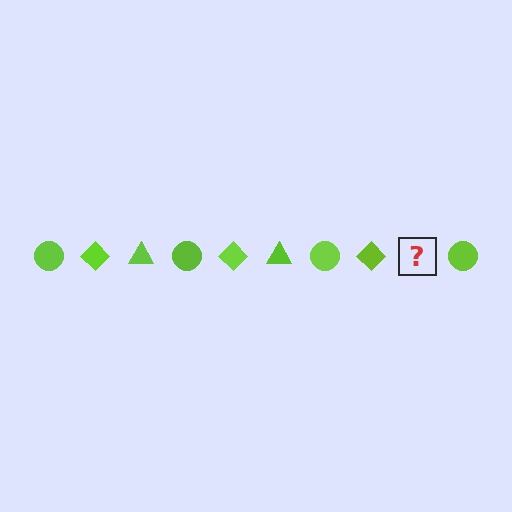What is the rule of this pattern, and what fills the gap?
The rule is that the pattern cycles through circle, diamond, triangle shapes in lime. The gap should be filled with a lime triangle.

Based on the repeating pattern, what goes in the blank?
The blank should be a lime triangle.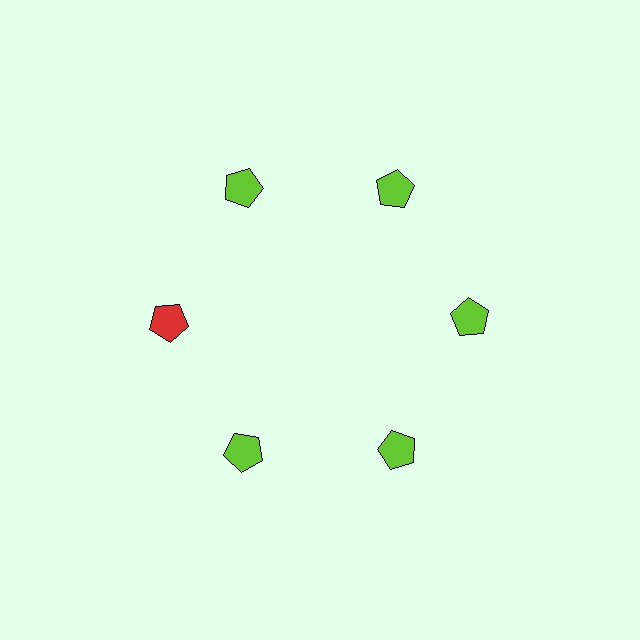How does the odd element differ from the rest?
It has a different color: red instead of lime.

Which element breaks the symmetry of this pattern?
The red pentagon at roughly the 9 o'clock position breaks the symmetry. All other shapes are lime pentagons.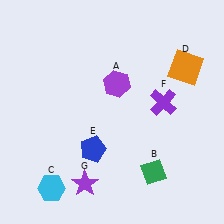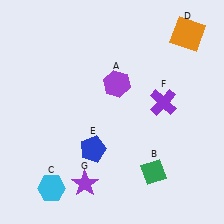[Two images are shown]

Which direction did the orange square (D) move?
The orange square (D) moved up.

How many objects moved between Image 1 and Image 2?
1 object moved between the two images.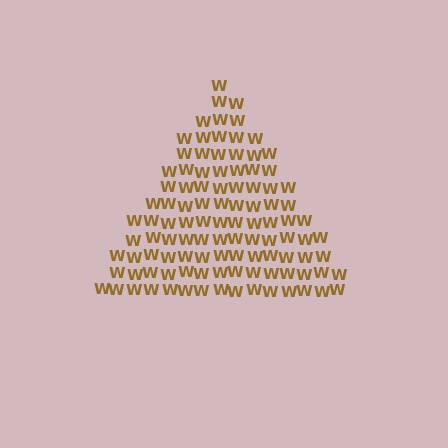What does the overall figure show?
The overall figure shows a triangle.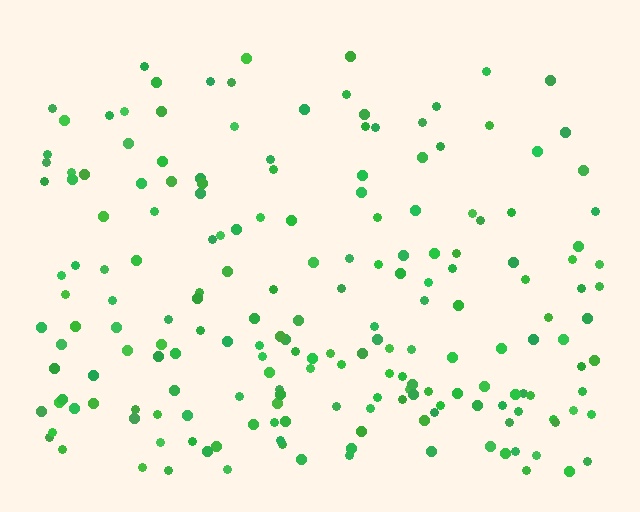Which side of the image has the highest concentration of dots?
The bottom.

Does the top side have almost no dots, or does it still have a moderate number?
Still a moderate number, just noticeably fewer than the bottom.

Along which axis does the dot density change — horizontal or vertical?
Vertical.